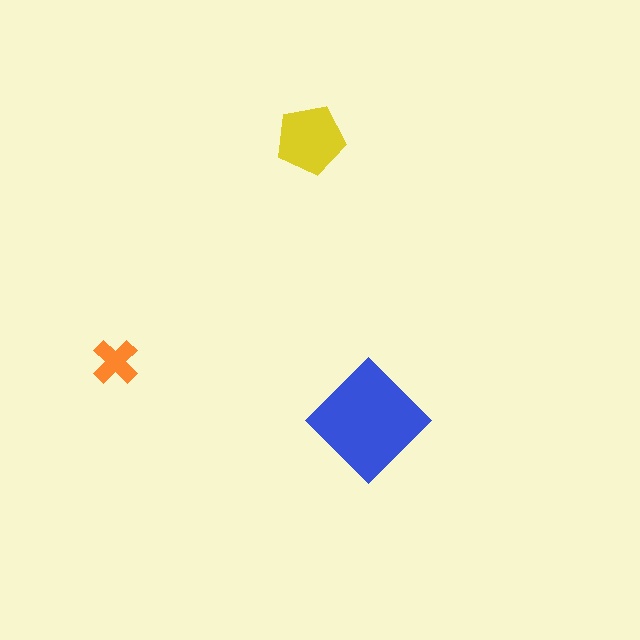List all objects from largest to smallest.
The blue diamond, the yellow pentagon, the orange cross.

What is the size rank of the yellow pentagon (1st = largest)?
2nd.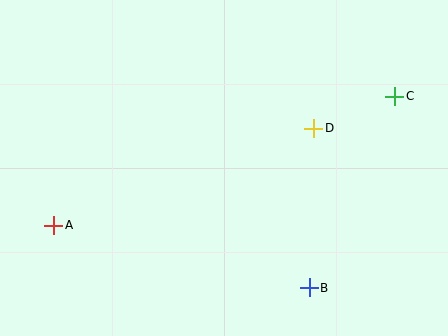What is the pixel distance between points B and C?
The distance between B and C is 210 pixels.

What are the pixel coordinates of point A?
Point A is at (54, 225).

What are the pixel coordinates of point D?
Point D is at (314, 128).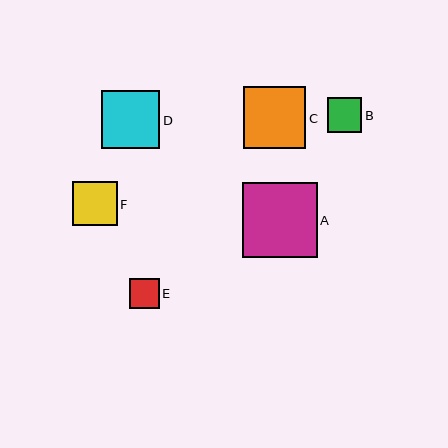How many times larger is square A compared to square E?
Square A is approximately 2.6 times the size of square E.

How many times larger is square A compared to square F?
Square A is approximately 1.7 times the size of square F.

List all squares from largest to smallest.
From largest to smallest: A, C, D, F, B, E.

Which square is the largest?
Square A is the largest with a size of approximately 75 pixels.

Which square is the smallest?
Square E is the smallest with a size of approximately 29 pixels.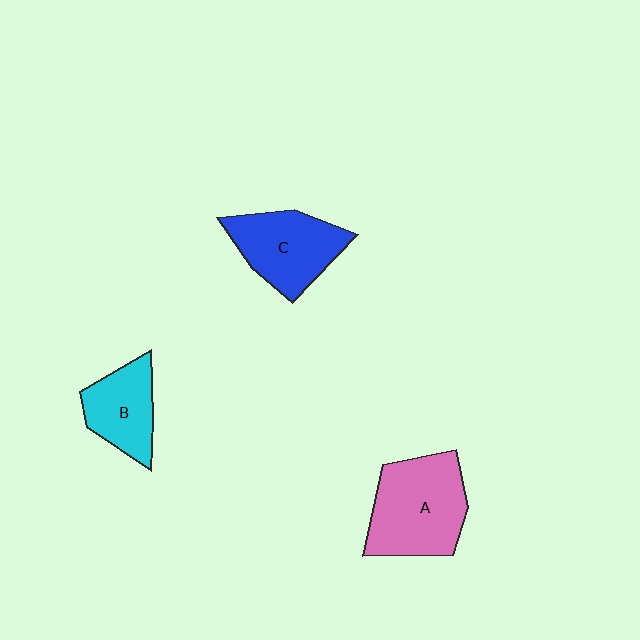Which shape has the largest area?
Shape A (pink).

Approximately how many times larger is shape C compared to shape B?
Approximately 1.3 times.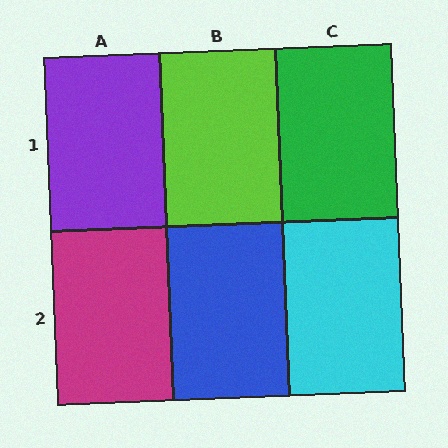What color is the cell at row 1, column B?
Lime.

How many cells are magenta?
1 cell is magenta.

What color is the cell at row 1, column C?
Green.